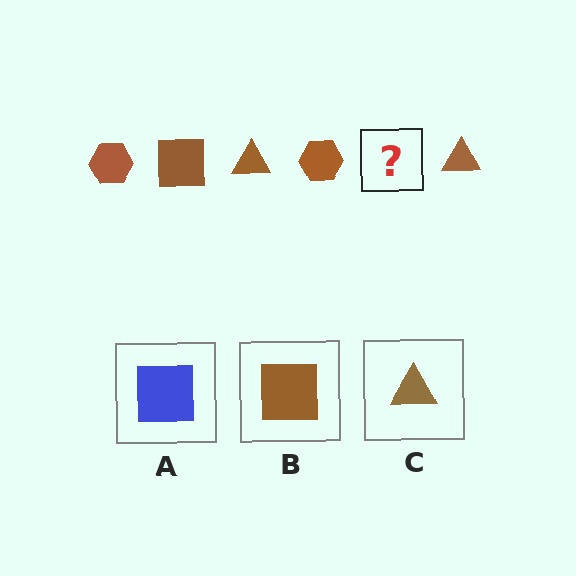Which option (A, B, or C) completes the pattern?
B.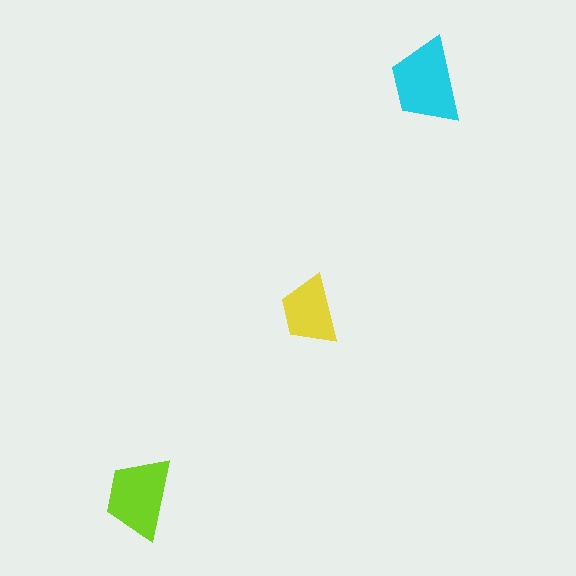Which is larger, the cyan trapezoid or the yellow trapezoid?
The cyan one.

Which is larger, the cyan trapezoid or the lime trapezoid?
The cyan one.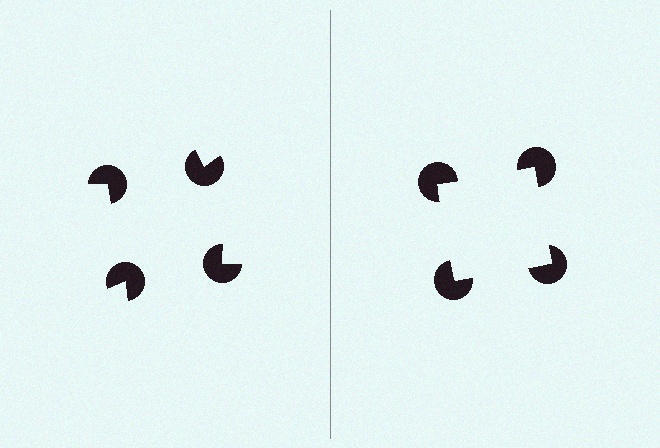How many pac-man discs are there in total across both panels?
8 — 4 on each side.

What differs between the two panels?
The pac-man discs are positioned identically on both sides; only the wedge orientations differ. On the right they align to a square; on the left they are misaligned.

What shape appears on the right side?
An illusory square.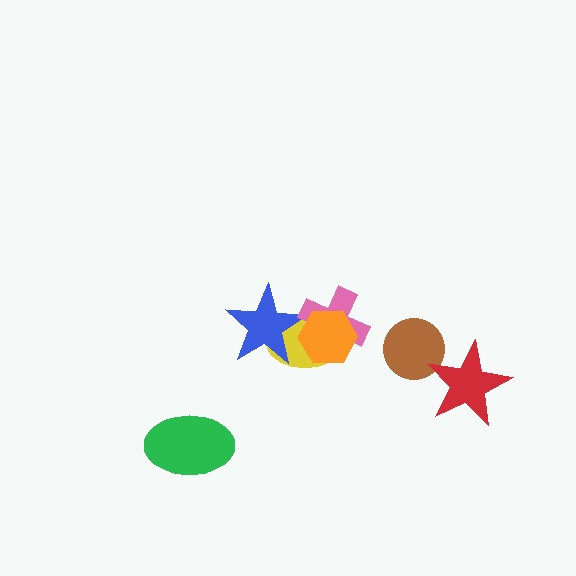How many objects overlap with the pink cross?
3 objects overlap with the pink cross.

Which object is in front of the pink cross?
The orange hexagon is in front of the pink cross.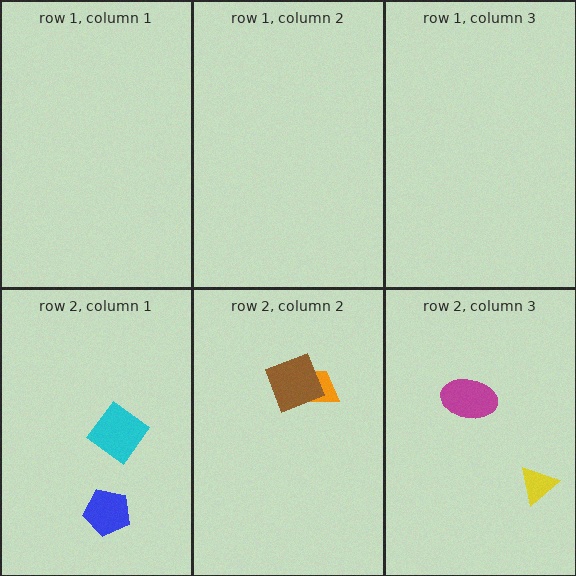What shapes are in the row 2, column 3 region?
The yellow triangle, the magenta ellipse.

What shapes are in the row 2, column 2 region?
The orange trapezoid, the brown diamond.